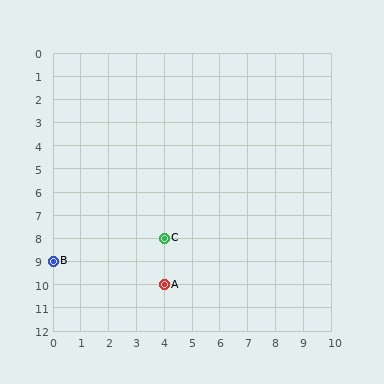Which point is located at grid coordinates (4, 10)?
Point A is at (4, 10).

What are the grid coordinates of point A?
Point A is at grid coordinates (4, 10).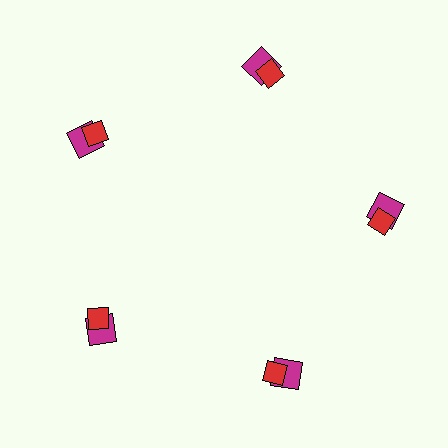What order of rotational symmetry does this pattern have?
This pattern has 5-fold rotational symmetry.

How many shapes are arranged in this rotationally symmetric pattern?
There are 10 shapes, arranged in 5 groups of 2.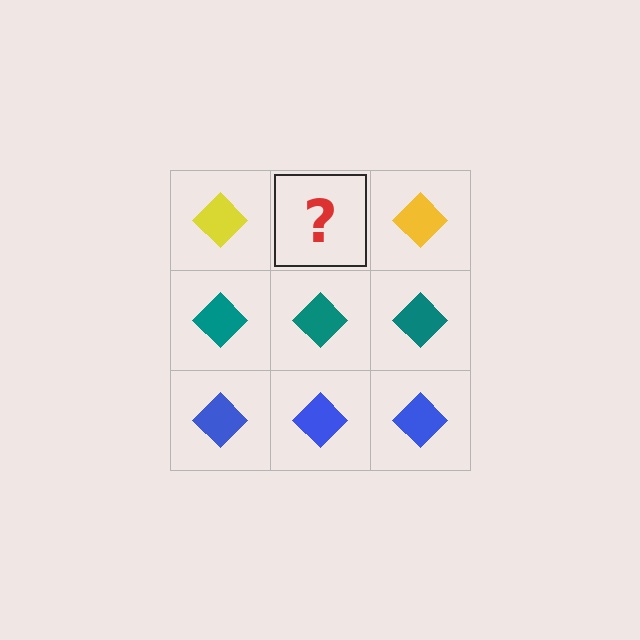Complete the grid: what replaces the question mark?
The question mark should be replaced with a yellow diamond.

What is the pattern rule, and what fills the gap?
The rule is that each row has a consistent color. The gap should be filled with a yellow diamond.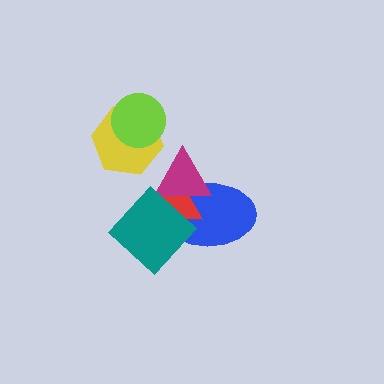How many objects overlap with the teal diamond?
2 objects overlap with the teal diamond.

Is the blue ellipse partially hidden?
Yes, it is partially covered by another shape.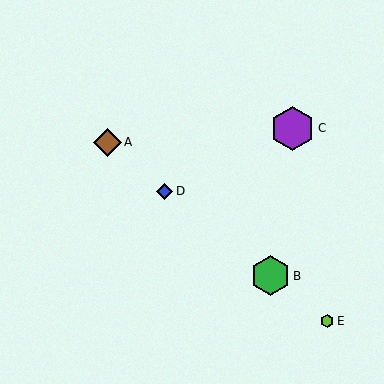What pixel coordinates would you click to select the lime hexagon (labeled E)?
Click at (327, 321) to select the lime hexagon E.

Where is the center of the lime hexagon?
The center of the lime hexagon is at (327, 321).